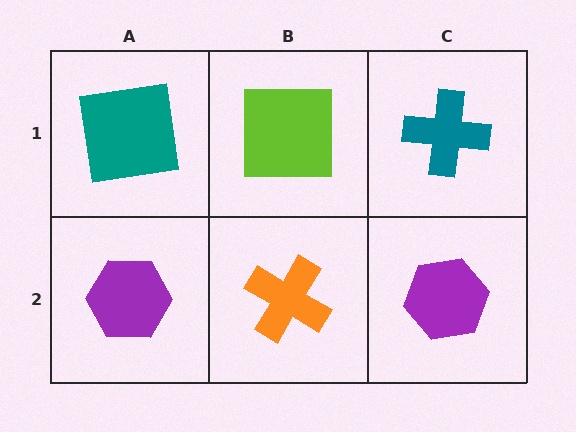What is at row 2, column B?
An orange cross.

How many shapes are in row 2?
3 shapes.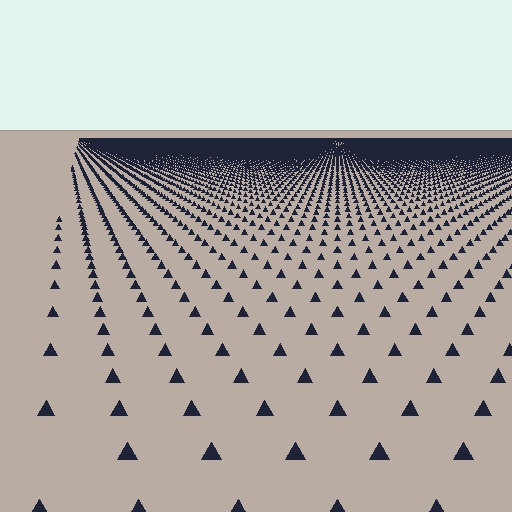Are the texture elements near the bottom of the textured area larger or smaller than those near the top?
Larger. Near the bottom, elements are closer to the viewer and appear at a bigger on-screen size.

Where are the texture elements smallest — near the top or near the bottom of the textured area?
Near the top.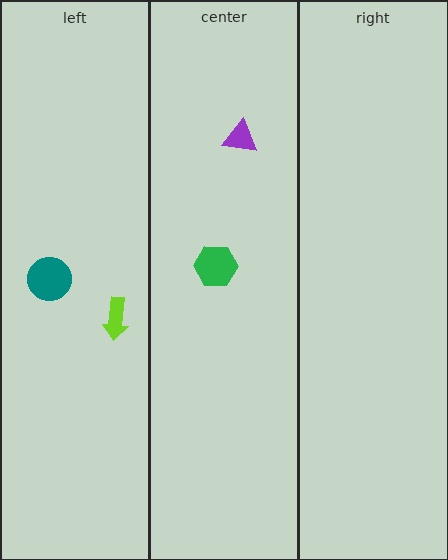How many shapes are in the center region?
2.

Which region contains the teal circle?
The left region.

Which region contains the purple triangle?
The center region.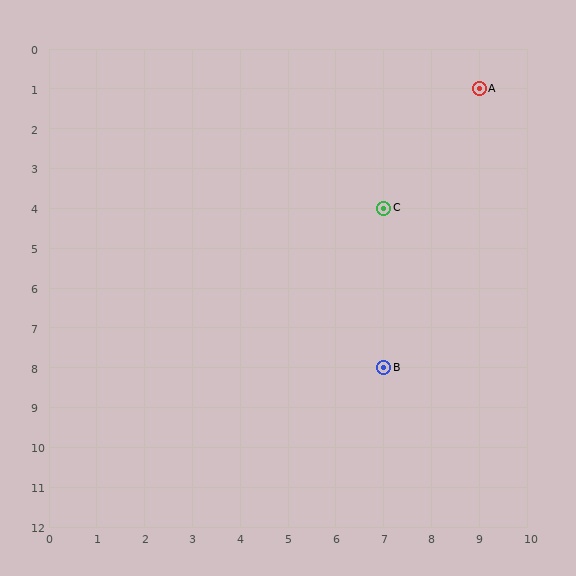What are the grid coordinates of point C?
Point C is at grid coordinates (7, 4).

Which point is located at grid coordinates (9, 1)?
Point A is at (9, 1).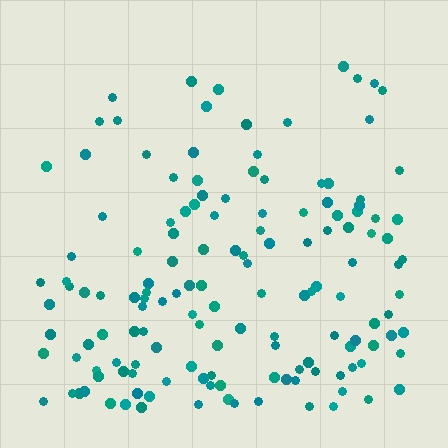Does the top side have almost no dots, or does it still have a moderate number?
Still a moderate number, just noticeably fewer than the bottom.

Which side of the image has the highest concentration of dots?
The bottom.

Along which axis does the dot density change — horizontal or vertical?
Vertical.